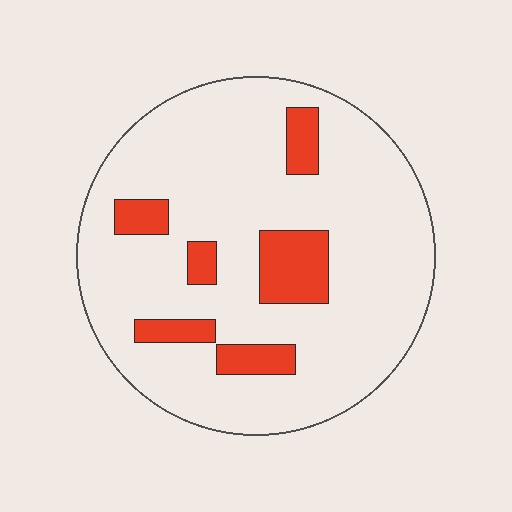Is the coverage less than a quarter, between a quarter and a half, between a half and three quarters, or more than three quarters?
Less than a quarter.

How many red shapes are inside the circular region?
6.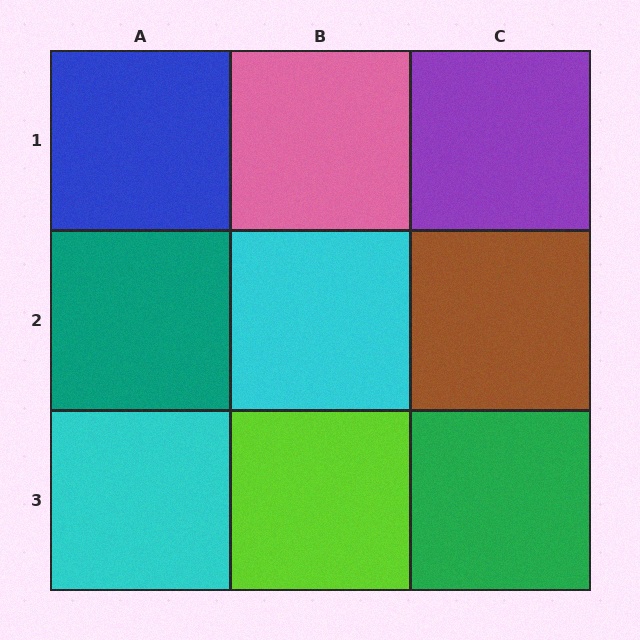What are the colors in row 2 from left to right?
Teal, cyan, brown.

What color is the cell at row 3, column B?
Lime.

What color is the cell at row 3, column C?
Green.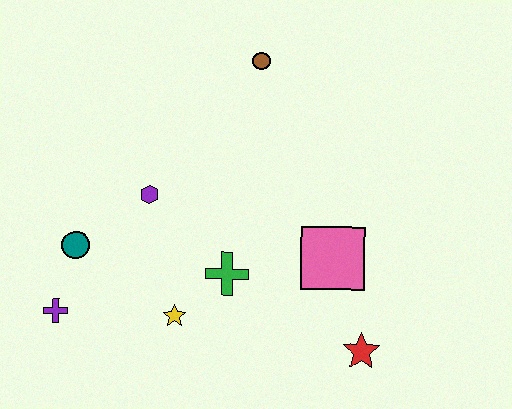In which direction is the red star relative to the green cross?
The red star is to the right of the green cross.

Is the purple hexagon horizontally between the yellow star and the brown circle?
No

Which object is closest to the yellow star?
The green cross is closest to the yellow star.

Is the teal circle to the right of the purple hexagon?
No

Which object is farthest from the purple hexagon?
The red star is farthest from the purple hexagon.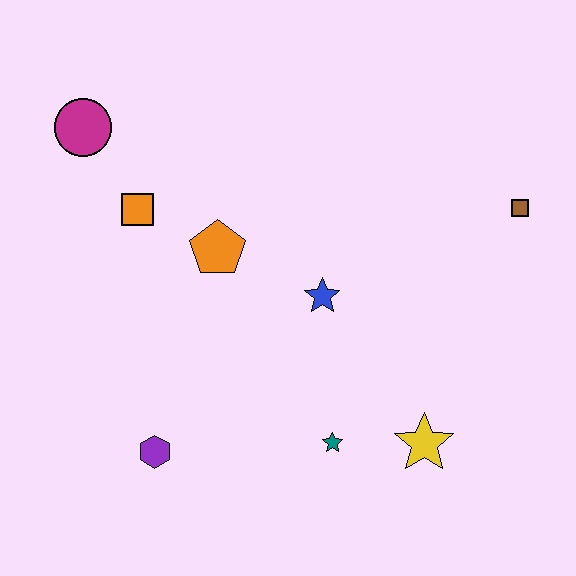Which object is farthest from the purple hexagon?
The brown square is farthest from the purple hexagon.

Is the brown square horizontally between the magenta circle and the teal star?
No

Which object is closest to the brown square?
The blue star is closest to the brown square.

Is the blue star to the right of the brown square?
No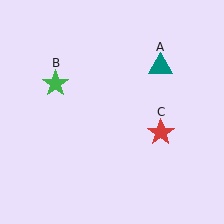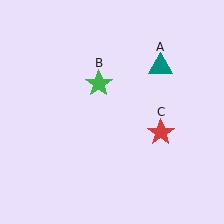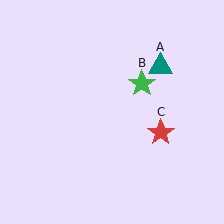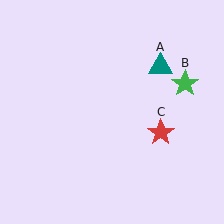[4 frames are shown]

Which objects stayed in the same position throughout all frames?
Teal triangle (object A) and red star (object C) remained stationary.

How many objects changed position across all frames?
1 object changed position: green star (object B).